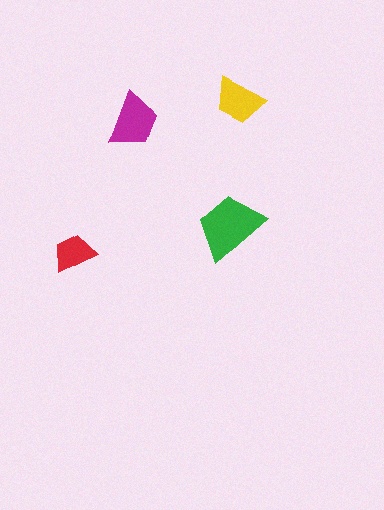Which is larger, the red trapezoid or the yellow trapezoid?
The yellow one.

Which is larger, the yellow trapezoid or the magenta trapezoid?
The magenta one.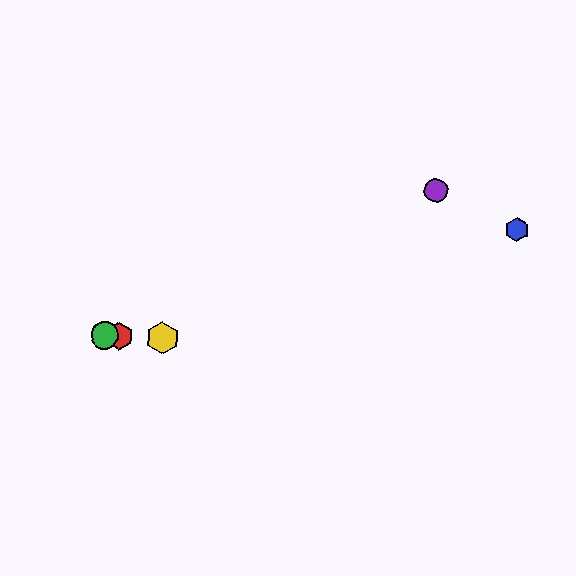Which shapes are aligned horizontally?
The red hexagon, the green circle, the yellow hexagon are aligned horizontally.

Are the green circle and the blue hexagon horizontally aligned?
No, the green circle is at y≈335 and the blue hexagon is at y≈230.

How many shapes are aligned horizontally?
3 shapes (the red hexagon, the green circle, the yellow hexagon) are aligned horizontally.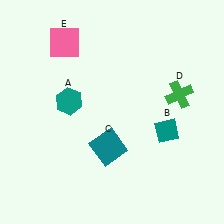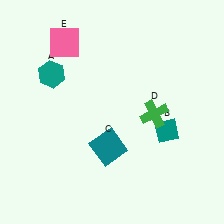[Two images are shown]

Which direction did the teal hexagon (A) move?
The teal hexagon (A) moved up.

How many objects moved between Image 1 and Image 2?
2 objects moved between the two images.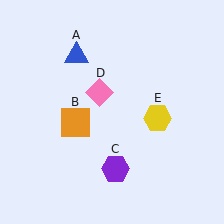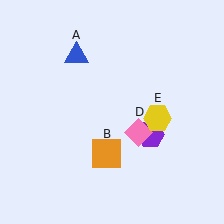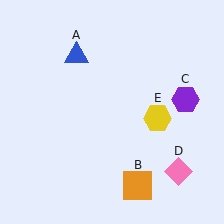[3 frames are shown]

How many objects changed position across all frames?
3 objects changed position: orange square (object B), purple hexagon (object C), pink diamond (object D).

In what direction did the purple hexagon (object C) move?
The purple hexagon (object C) moved up and to the right.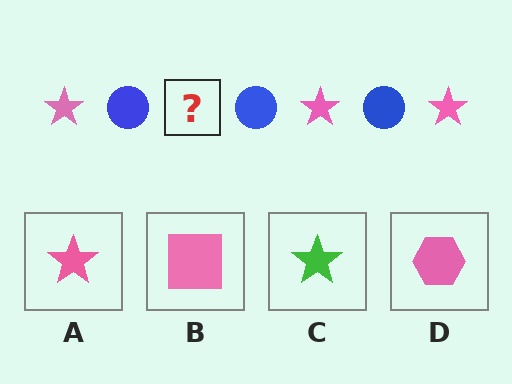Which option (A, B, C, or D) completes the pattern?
A.